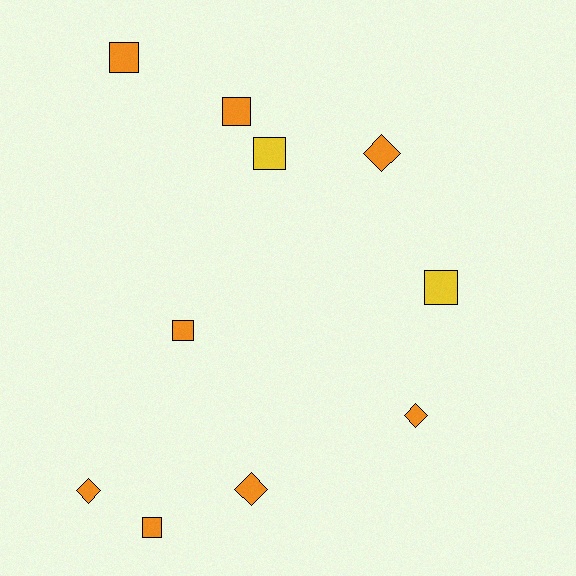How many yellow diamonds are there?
There are no yellow diamonds.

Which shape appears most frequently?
Square, with 6 objects.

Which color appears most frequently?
Orange, with 8 objects.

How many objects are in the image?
There are 10 objects.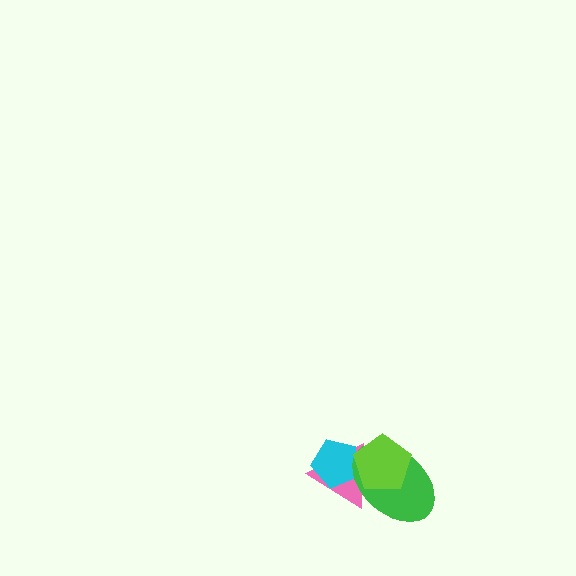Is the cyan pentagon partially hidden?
Yes, it is partially covered by another shape.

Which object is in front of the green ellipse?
The lime pentagon is in front of the green ellipse.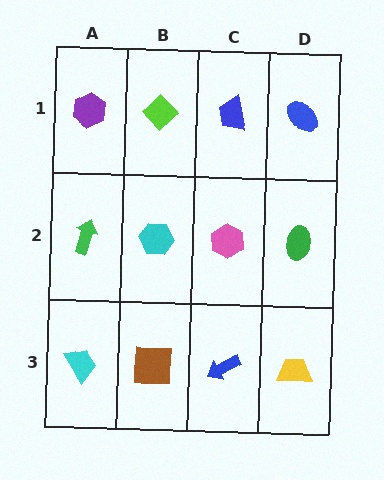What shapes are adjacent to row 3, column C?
A pink hexagon (row 2, column C), a brown square (row 3, column B), a yellow trapezoid (row 3, column D).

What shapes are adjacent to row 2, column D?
A blue ellipse (row 1, column D), a yellow trapezoid (row 3, column D), a pink hexagon (row 2, column C).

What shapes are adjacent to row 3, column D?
A green ellipse (row 2, column D), a blue arrow (row 3, column C).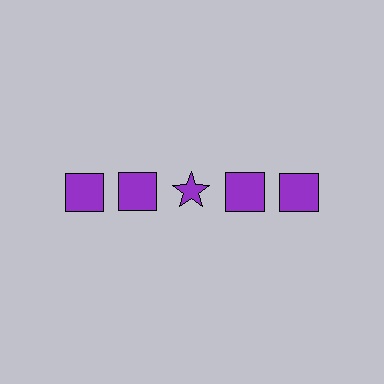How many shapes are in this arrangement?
There are 5 shapes arranged in a grid pattern.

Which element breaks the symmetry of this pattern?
The purple star in the top row, center column breaks the symmetry. All other shapes are purple squares.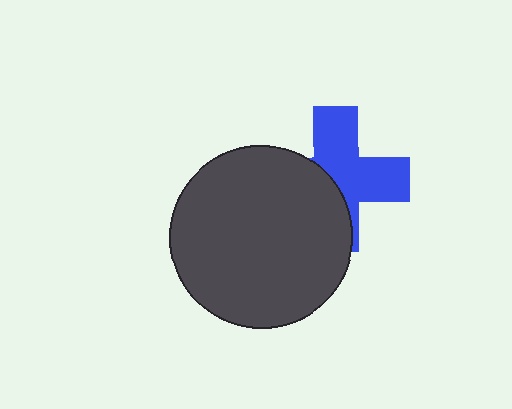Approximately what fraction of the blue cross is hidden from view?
Roughly 44% of the blue cross is hidden behind the dark gray circle.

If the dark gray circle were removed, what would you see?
You would see the complete blue cross.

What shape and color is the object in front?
The object in front is a dark gray circle.